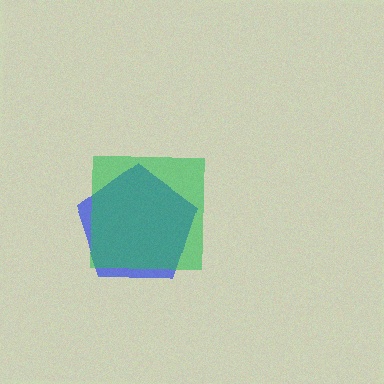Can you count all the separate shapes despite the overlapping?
Yes, there are 2 separate shapes.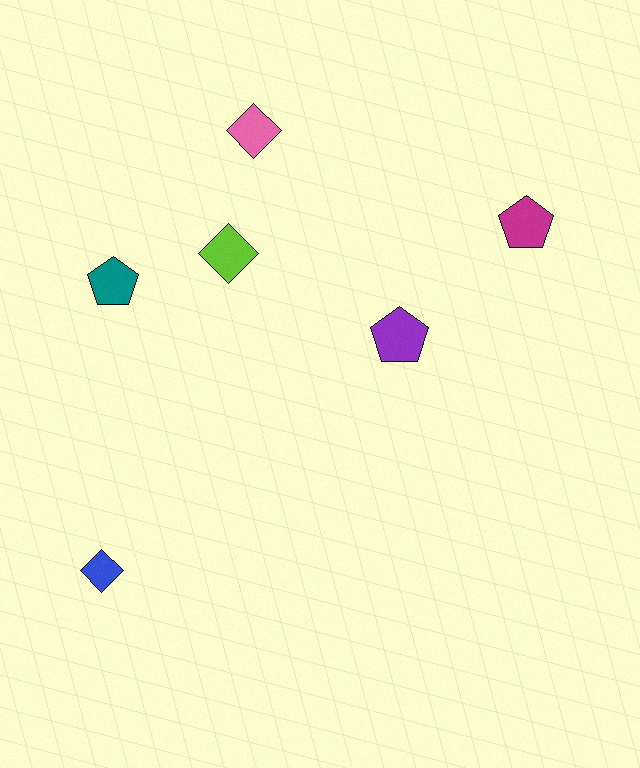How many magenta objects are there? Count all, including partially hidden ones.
There is 1 magenta object.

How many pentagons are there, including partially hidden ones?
There are 3 pentagons.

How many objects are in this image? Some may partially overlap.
There are 6 objects.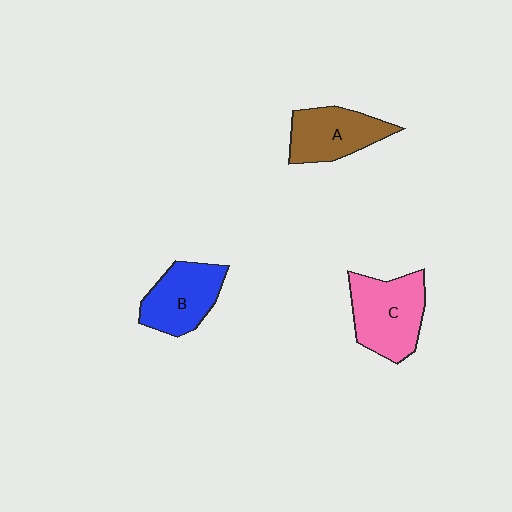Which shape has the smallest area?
Shape A (brown).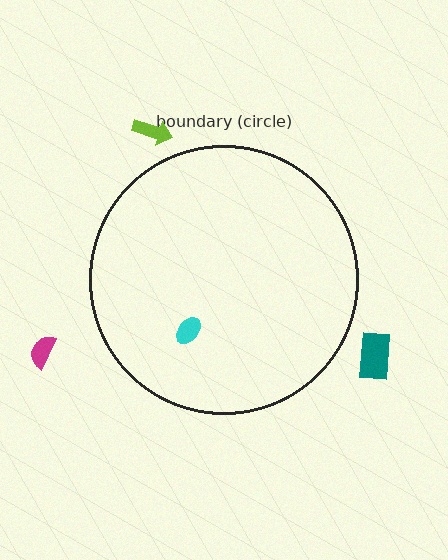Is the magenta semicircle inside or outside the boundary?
Outside.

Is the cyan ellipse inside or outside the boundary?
Inside.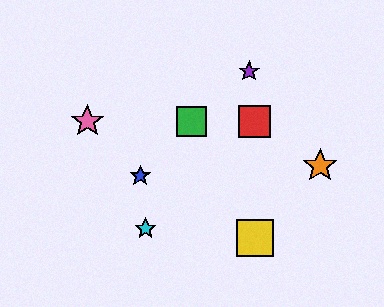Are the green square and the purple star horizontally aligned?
No, the green square is at y≈121 and the purple star is at y≈71.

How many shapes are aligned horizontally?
3 shapes (the red square, the green square, the pink star) are aligned horizontally.